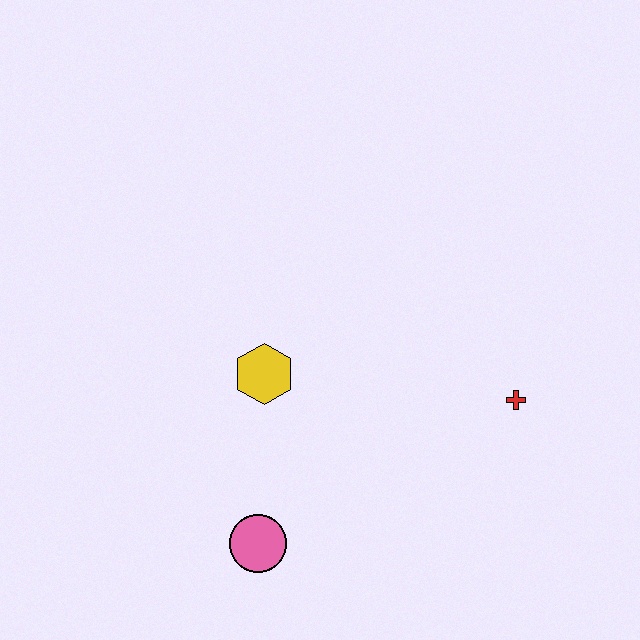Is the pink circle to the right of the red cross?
No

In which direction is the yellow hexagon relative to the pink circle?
The yellow hexagon is above the pink circle.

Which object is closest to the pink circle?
The yellow hexagon is closest to the pink circle.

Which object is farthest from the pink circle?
The red cross is farthest from the pink circle.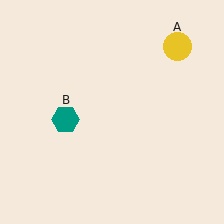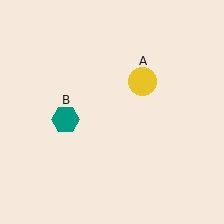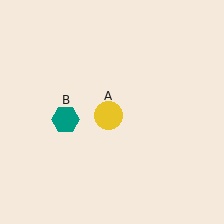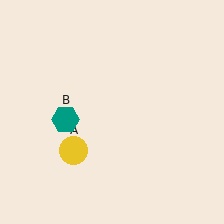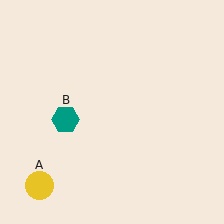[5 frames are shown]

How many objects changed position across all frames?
1 object changed position: yellow circle (object A).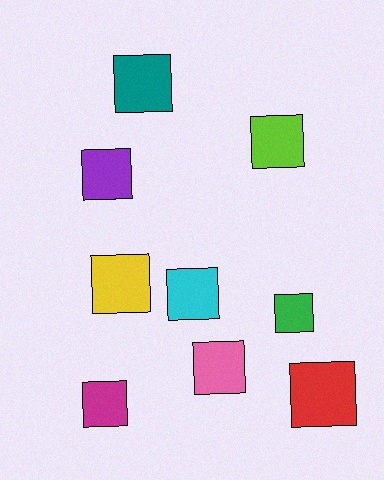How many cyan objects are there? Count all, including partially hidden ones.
There is 1 cyan object.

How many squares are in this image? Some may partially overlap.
There are 9 squares.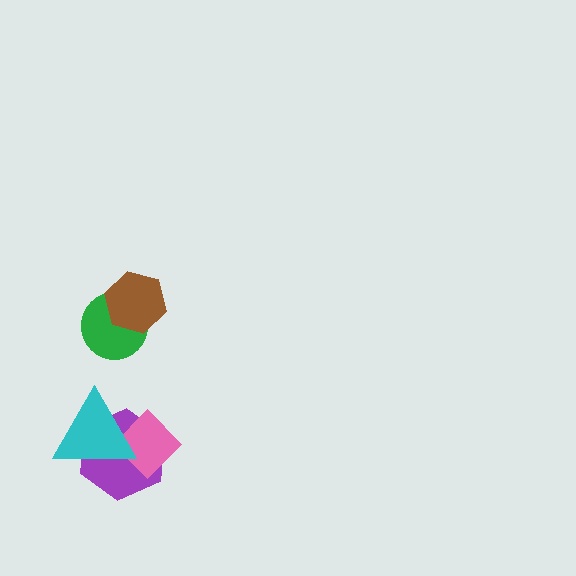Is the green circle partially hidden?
Yes, it is partially covered by another shape.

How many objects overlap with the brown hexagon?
1 object overlaps with the brown hexagon.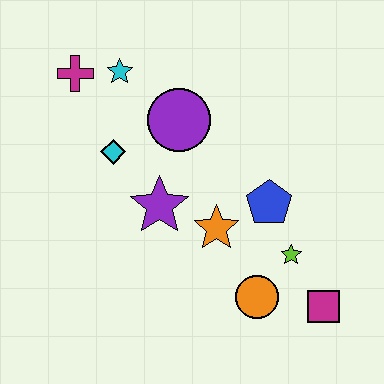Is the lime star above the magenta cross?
No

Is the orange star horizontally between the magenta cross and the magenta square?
Yes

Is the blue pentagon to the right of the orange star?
Yes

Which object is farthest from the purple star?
The magenta square is farthest from the purple star.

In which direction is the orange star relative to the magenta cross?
The orange star is below the magenta cross.